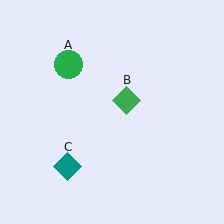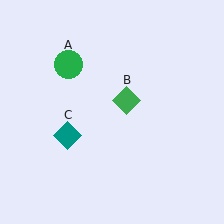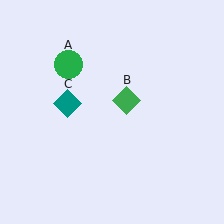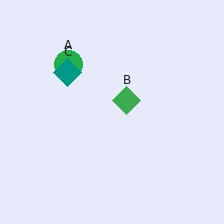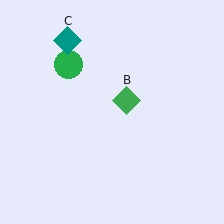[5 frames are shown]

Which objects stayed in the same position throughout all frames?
Green circle (object A) and green diamond (object B) remained stationary.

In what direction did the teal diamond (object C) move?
The teal diamond (object C) moved up.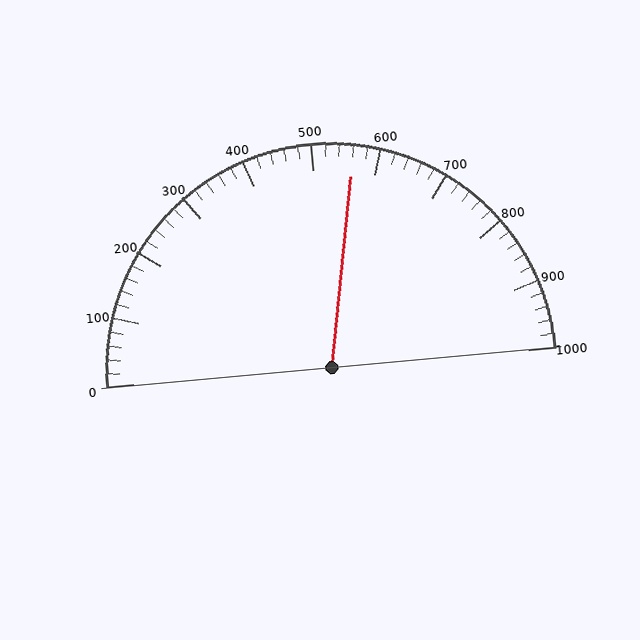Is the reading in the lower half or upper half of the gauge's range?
The reading is in the upper half of the range (0 to 1000).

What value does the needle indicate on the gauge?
The needle indicates approximately 560.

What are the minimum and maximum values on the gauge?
The gauge ranges from 0 to 1000.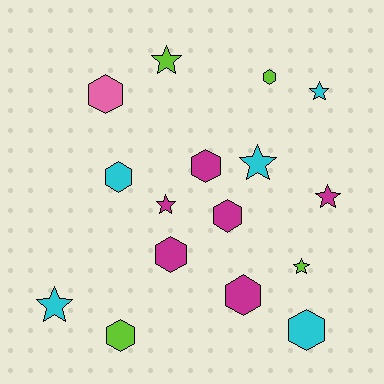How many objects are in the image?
There are 16 objects.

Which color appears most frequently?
Magenta, with 6 objects.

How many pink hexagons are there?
There is 1 pink hexagon.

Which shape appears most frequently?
Hexagon, with 9 objects.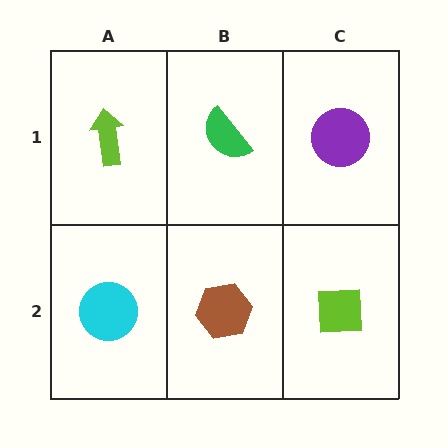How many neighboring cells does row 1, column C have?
2.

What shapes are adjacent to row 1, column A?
A cyan circle (row 2, column A), a green semicircle (row 1, column B).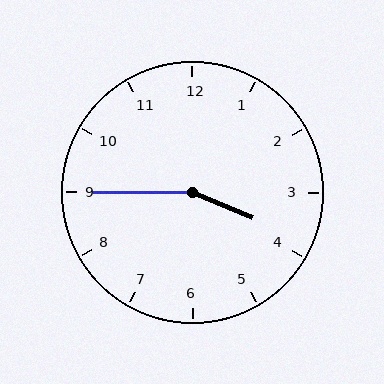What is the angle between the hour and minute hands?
Approximately 158 degrees.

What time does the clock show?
3:45.